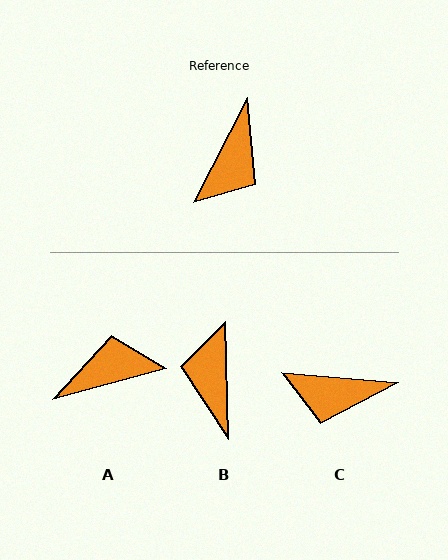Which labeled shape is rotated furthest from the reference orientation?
B, about 151 degrees away.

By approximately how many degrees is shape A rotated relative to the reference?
Approximately 132 degrees counter-clockwise.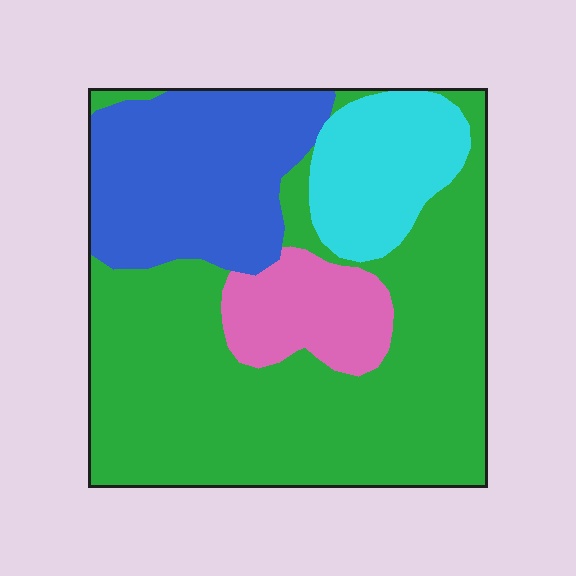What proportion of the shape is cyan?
Cyan covers 13% of the shape.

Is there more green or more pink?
Green.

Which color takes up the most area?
Green, at roughly 55%.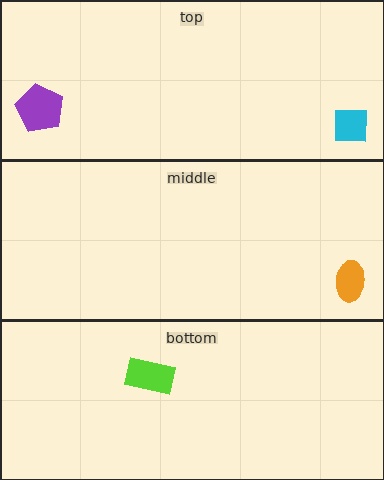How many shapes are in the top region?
2.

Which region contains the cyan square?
The top region.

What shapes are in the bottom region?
The lime rectangle.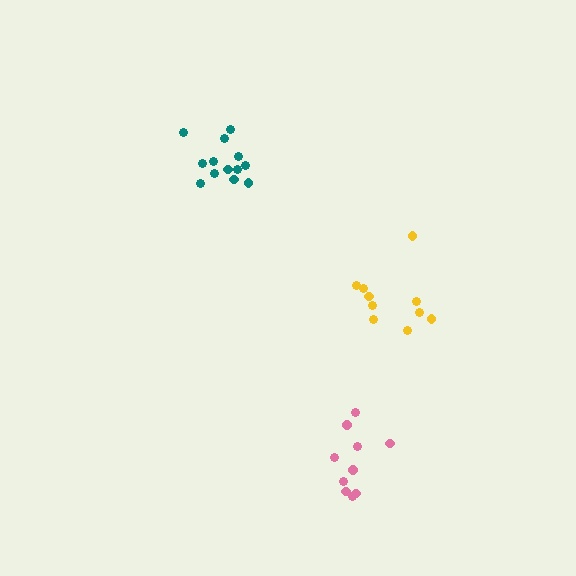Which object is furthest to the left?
The teal cluster is leftmost.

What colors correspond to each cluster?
The clusters are colored: teal, pink, yellow.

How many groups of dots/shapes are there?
There are 3 groups.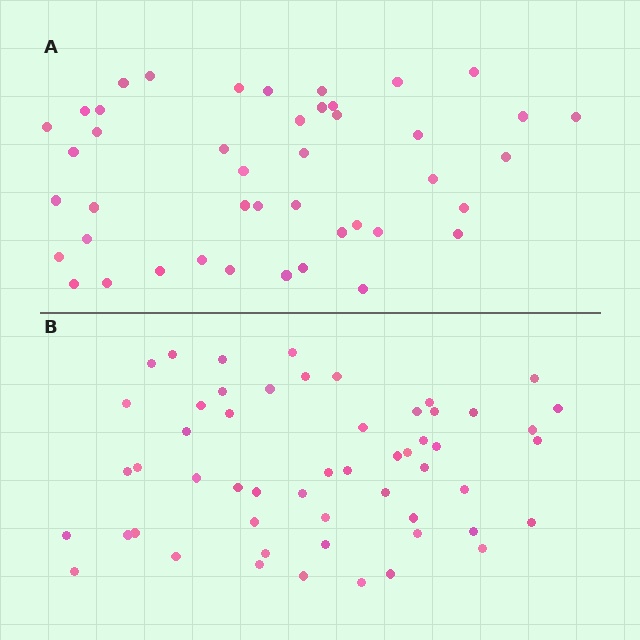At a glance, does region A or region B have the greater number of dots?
Region B (the bottom region) has more dots.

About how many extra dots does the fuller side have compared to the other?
Region B has roughly 10 or so more dots than region A.